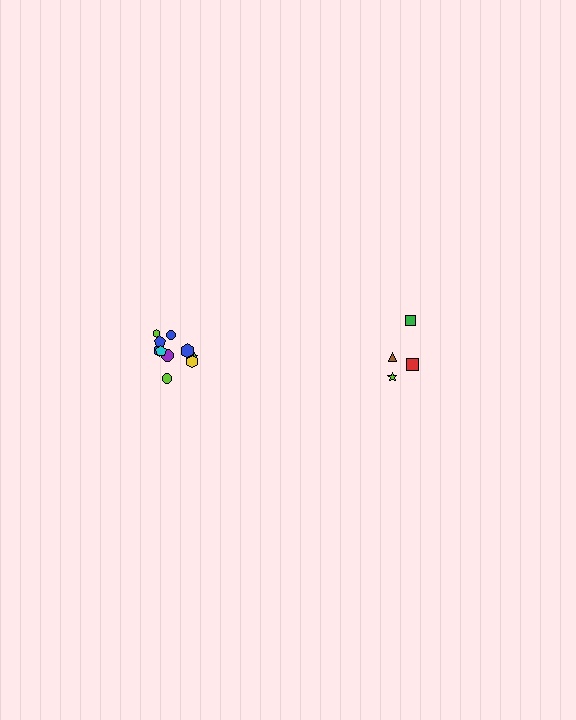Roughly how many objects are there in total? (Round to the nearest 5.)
Roughly 15 objects in total.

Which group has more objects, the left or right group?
The left group.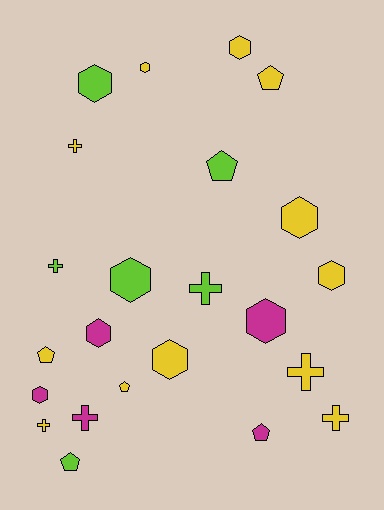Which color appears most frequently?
Yellow, with 12 objects.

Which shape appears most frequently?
Hexagon, with 10 objects.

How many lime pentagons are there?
There are 2 lime pentagons.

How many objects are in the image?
There are 23 objects.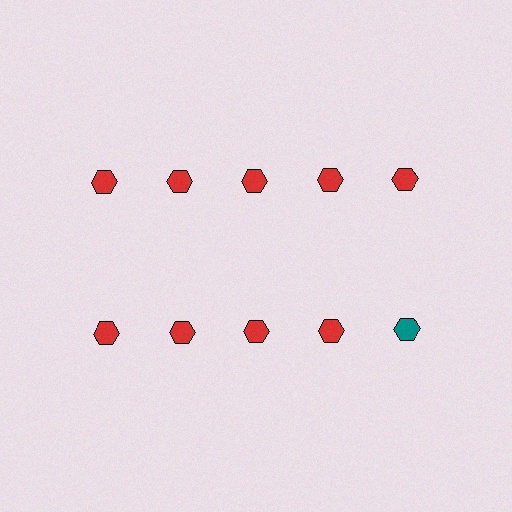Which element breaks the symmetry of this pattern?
The teal hexagon in the second row, rightmost column breaks the symmetry. All other shapes are red hexagons.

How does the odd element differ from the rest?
It has a different color: teal instead of red.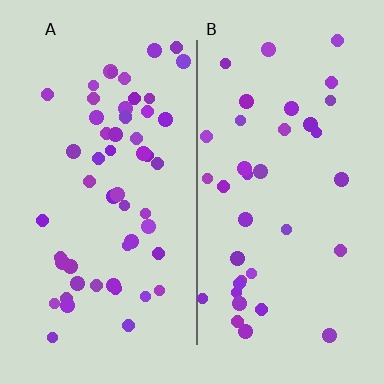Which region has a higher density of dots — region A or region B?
A (the left).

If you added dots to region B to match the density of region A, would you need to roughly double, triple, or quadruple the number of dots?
Approximately double.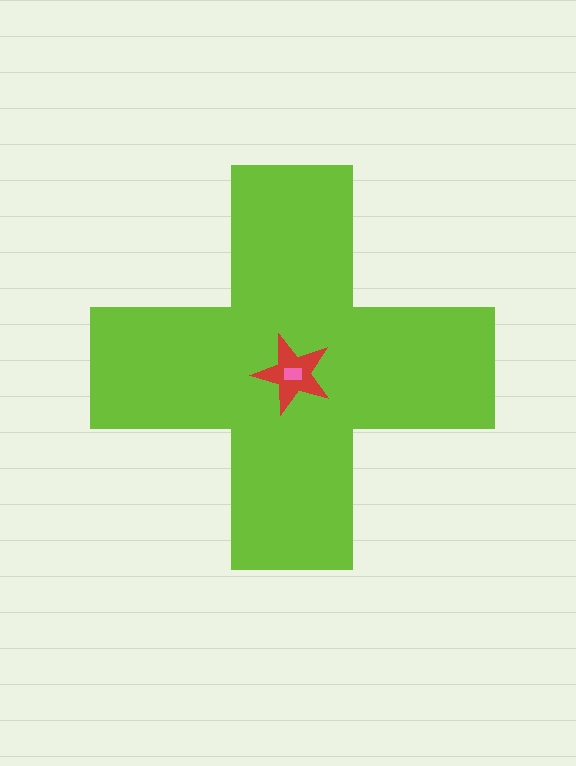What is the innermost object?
The pink rectangle.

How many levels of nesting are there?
3.